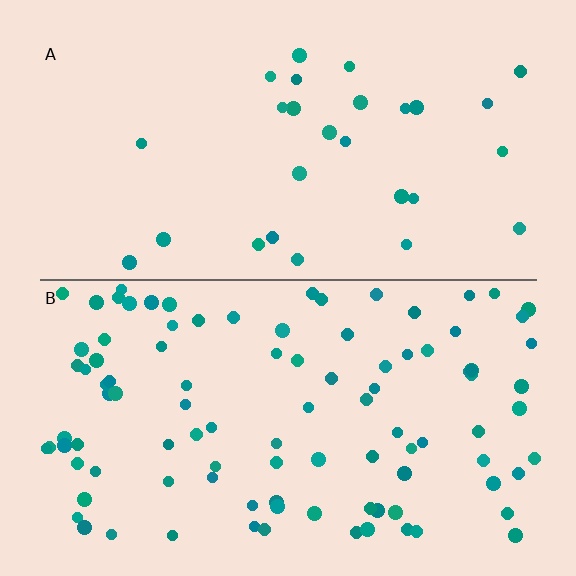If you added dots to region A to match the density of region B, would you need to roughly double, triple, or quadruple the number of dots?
Approximately quadruple.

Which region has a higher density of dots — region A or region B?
B (the bottom).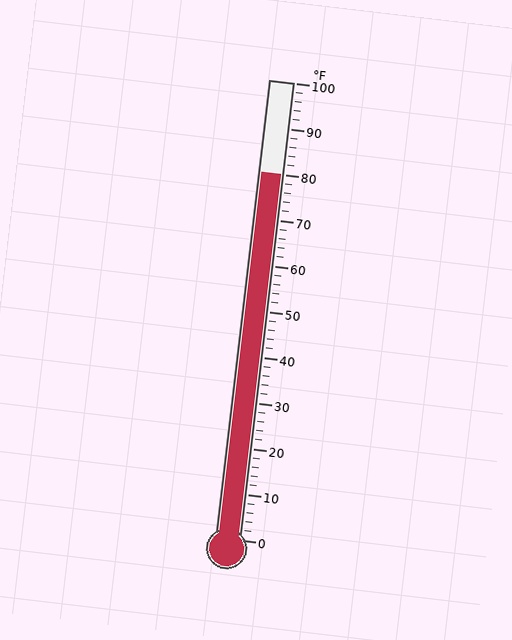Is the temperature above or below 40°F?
The temperature is above 40°F.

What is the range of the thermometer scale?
The thermometer scale ranges from 0°F to 100°F.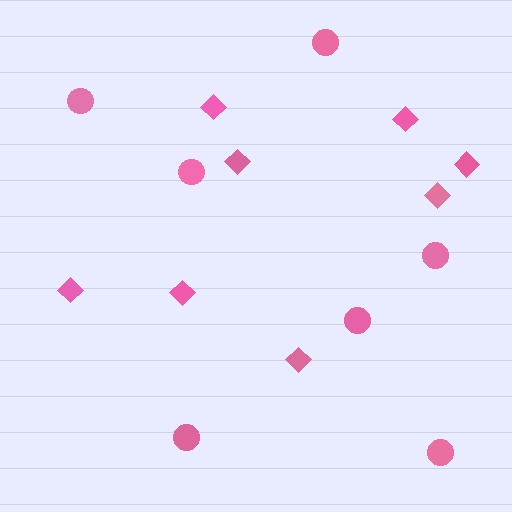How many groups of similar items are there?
There are 2 groups: one group of diamonds (8) and one group of circles (7).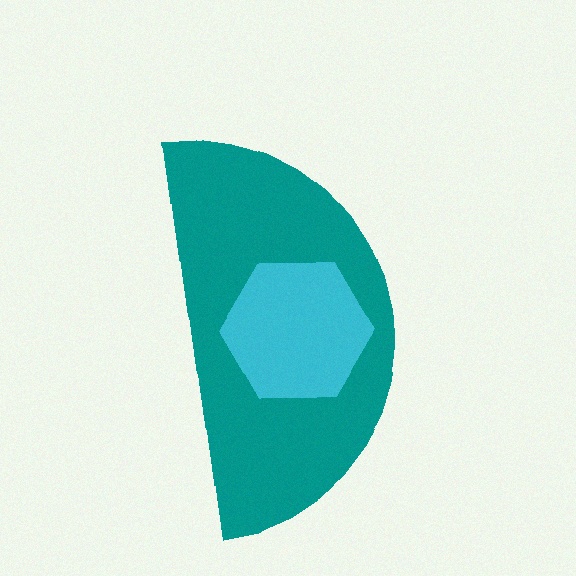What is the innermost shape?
The cyan hexagon.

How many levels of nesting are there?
2.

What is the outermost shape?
The teal semicircle.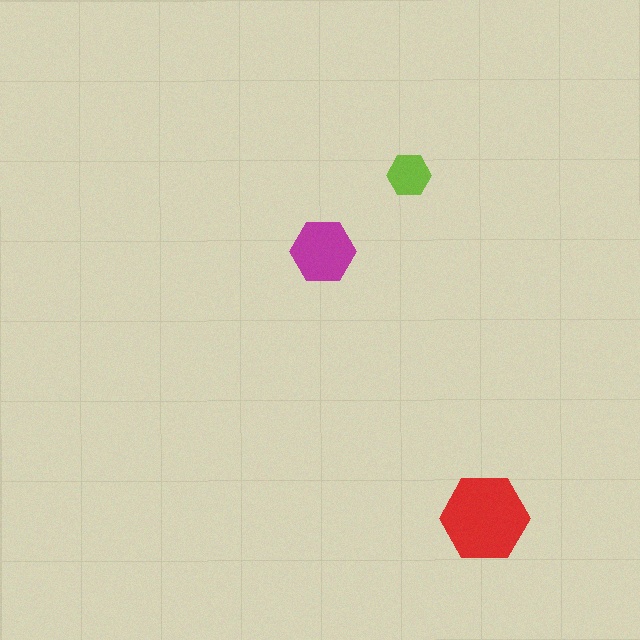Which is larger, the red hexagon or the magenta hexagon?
The red one.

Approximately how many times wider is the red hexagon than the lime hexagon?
About 2 times wider.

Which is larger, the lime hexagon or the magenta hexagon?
The magenta one.